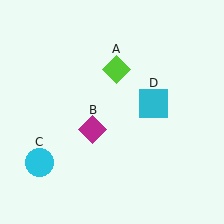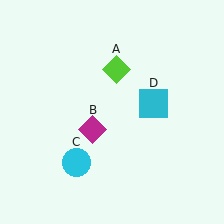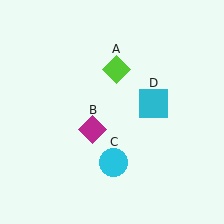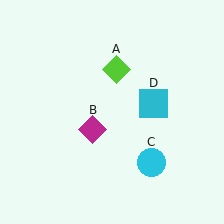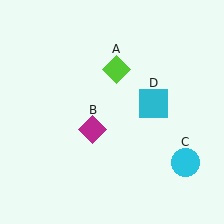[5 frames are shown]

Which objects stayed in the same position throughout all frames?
Lime diamond (object A) and magenta diamond (object B) and cyan square (object D) remained stationary.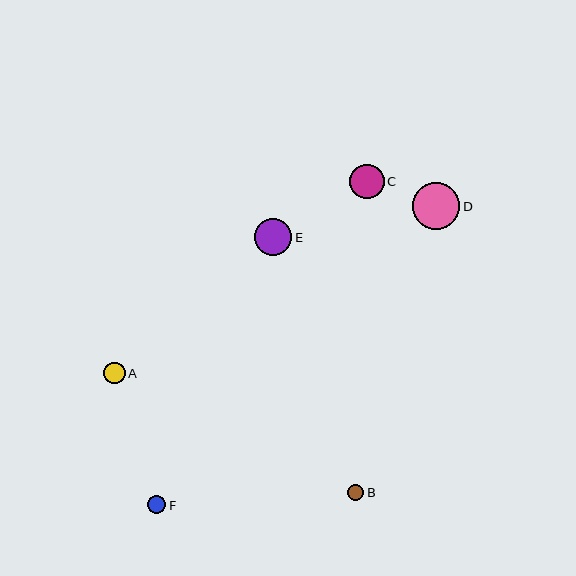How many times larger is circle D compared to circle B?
Circle D is approximately 2.9 times the size of circle B.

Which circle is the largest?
Circle D is the largest with a size of approximately 47 pixels.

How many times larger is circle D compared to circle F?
Circle D is approximately 2.6 times the size of circle F.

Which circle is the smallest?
Circle B is the smallest with a size of approximately 16 pixels.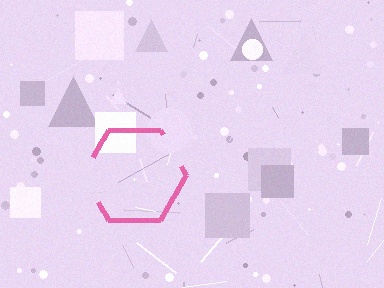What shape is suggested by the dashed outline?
The dashed outline suggests a hexagon.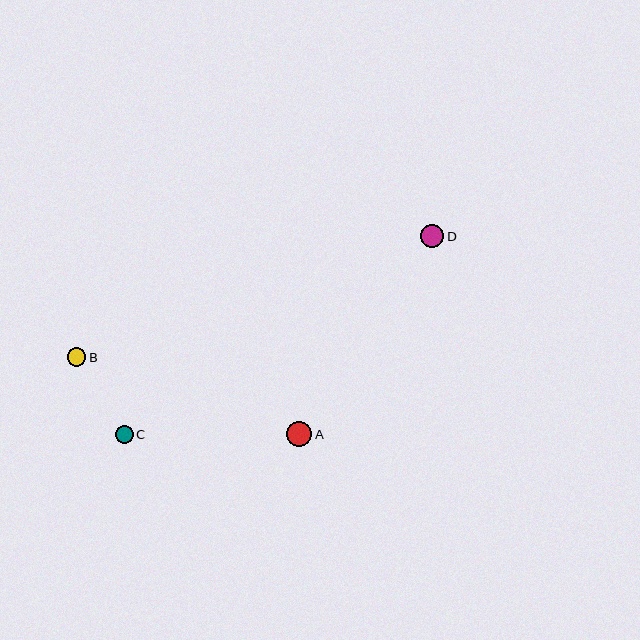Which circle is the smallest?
Circle C is the smallest with a size of approximately 18 pixels.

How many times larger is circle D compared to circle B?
Circle D is approximately 1.2 times the size of circle B.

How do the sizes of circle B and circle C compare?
Circle B and circle C are approximately the same size.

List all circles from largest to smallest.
From largest to smallest: A, D, B, C.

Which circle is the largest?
Circle A is the largest with a size of approximately 25 pixels.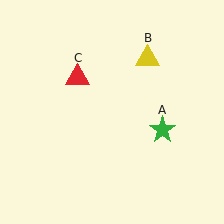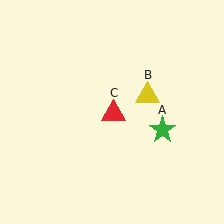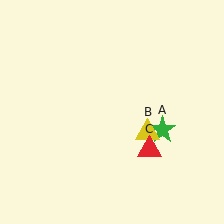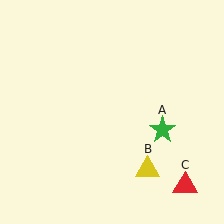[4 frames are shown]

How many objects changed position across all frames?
2 objects changed position: yellow triangle (object B), red triangle (object C).